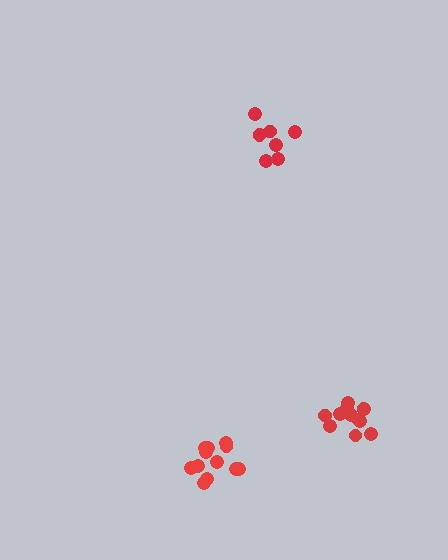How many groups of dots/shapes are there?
There are 3 groups.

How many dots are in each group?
Group 1: 7 dots, Group 2: 12 dots, Group 3: 12 dots (31 total).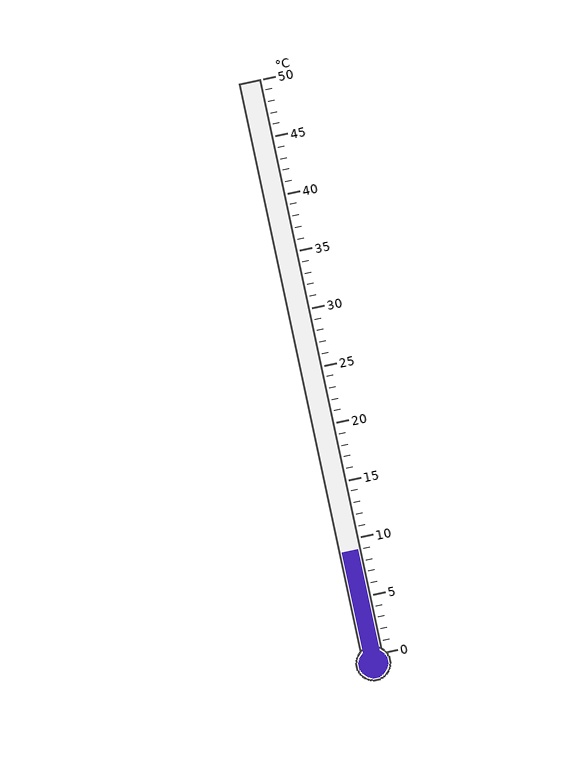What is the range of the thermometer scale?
The thermometer scale ranges from 0°C to 50°C.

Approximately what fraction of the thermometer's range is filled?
The thermometer is filled to approximately 20% of its range.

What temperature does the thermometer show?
The thermometer shows approximately 9°C.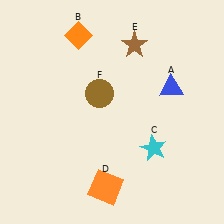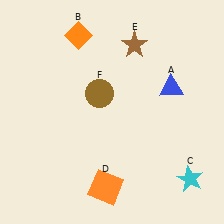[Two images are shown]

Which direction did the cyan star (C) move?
The cyan star (C) moved right.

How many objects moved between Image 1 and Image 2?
1 object moved between the two images.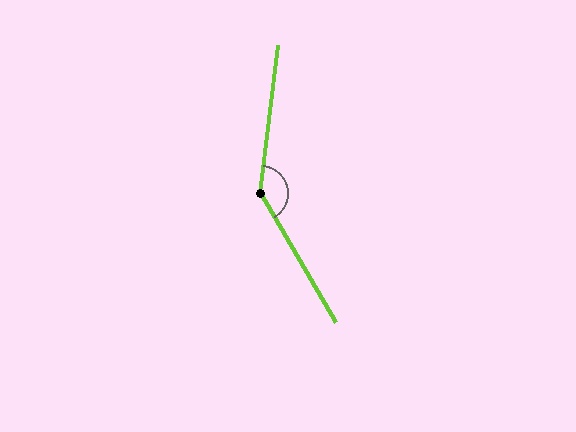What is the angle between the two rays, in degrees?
Approximately 143 degrees.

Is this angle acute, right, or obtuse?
It is obtuse.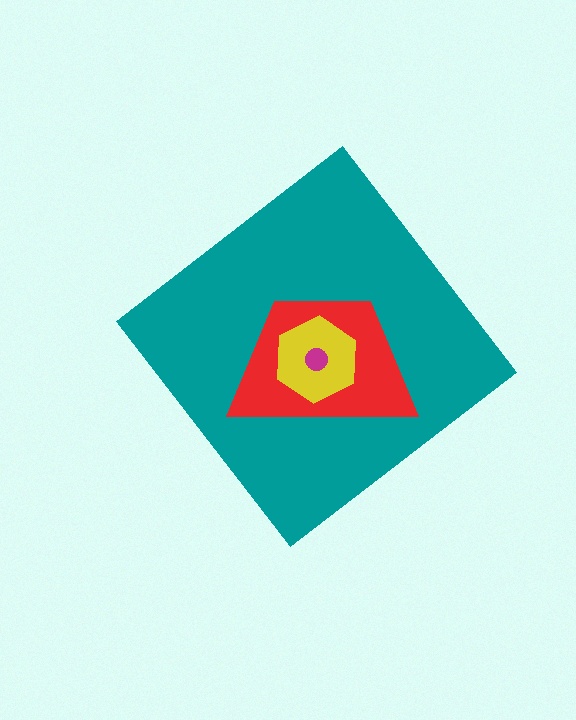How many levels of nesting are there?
4.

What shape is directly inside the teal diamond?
The red trapezoid.